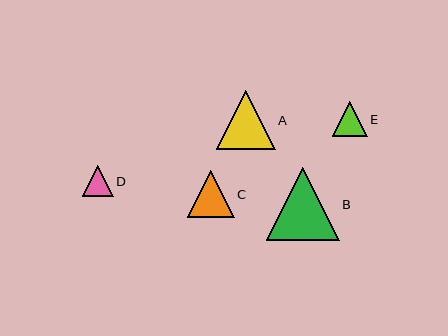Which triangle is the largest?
Triangle B is the largest with a size of approximately 73 pixels.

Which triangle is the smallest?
Triangle D is the smallest with a size of approximately 31 pixels.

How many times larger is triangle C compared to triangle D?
Triangle C is approximately 1.5 times the size of triangle D.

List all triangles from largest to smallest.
From largest to smallest: B, A, C, E, D.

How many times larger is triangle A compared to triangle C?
Triangle A is approximately 1.3 times the size of triangle C.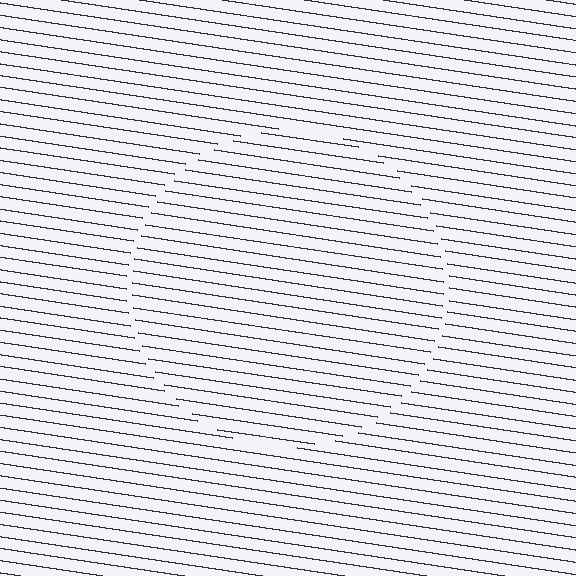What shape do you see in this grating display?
An illusory circle. The interior of the shape contains the same grating, shifted by half a period — the contour is defined by the phase discontinuity where line-ends from the inner and outer gratings abut.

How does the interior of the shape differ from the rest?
The interior of the shape contains the same grating, shifted by half a period — the contour is defined by the phase discontinuity where line-ends from the inner and outer gratings abut.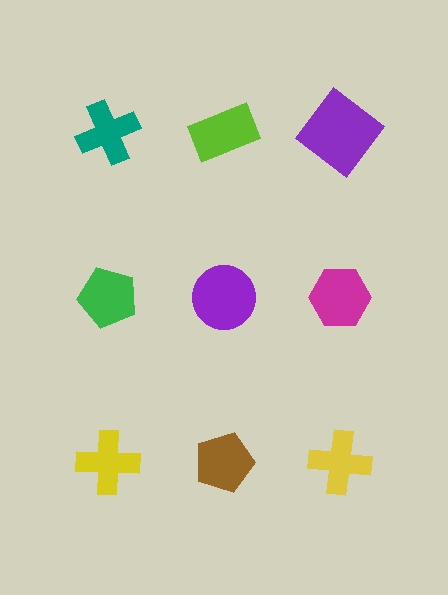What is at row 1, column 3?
A purple diamond.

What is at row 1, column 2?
A lime rectangle.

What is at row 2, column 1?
A green pentagon.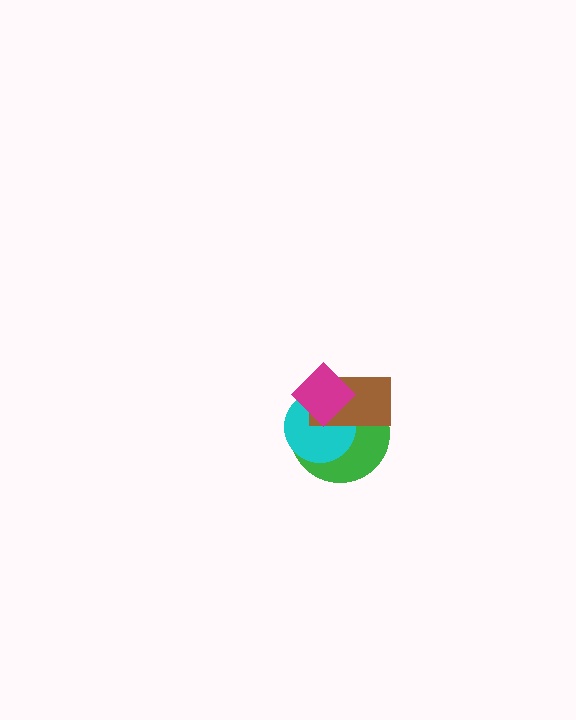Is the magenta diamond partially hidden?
No, no other shape covers it.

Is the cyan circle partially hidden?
Yes, it is partially covered by another shape.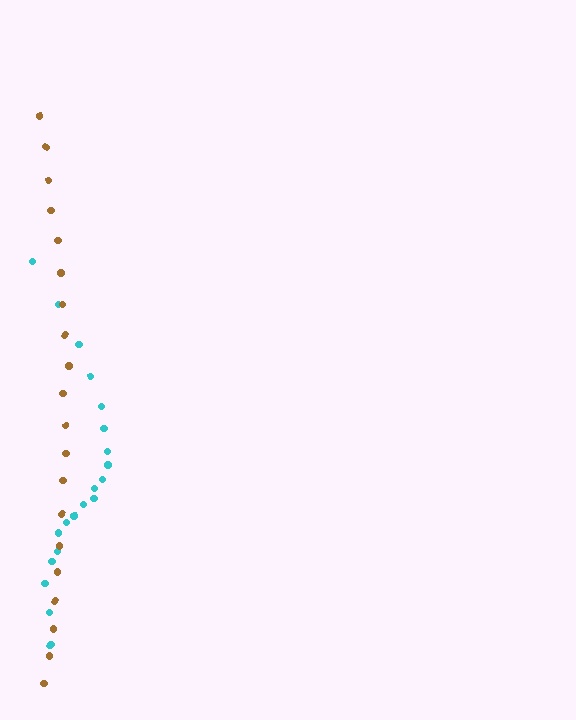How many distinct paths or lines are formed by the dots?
There are 2 distinct paths.